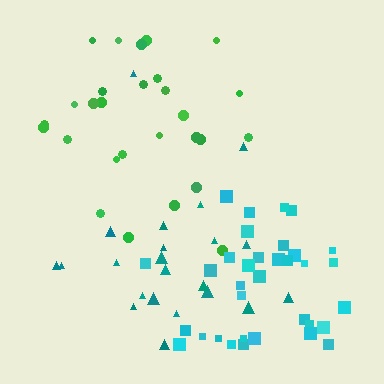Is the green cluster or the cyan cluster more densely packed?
Cyan.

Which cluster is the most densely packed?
Cyan.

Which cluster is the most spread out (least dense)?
Teal.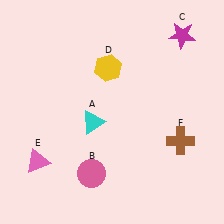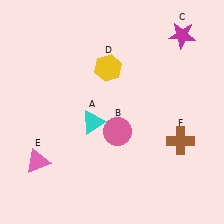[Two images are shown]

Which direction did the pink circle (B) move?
The pink circle (B) moved up.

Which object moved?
The pink circle (B) moved up.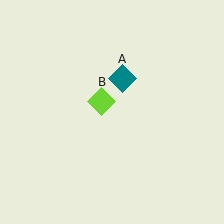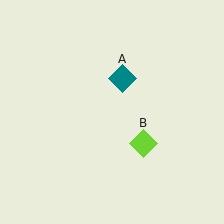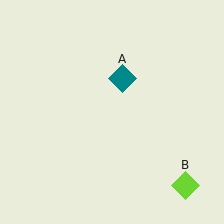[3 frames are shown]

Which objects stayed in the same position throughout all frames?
Teal diamond (object A) remained stationary.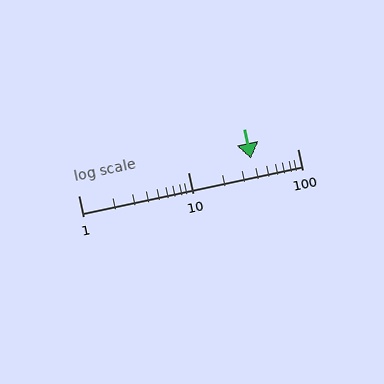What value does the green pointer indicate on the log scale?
The pointer indicates approximately 38.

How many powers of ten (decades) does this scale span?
The scale spans 2 decades, from 1 to 100.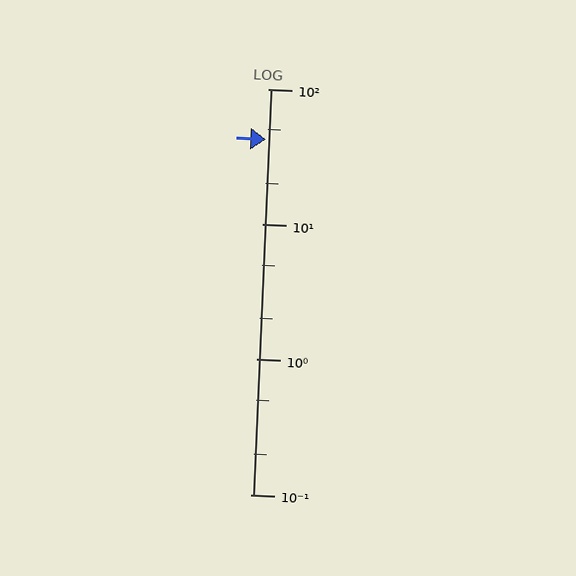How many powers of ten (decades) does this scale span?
The scale spans 3 decades, from 0.1 to 100.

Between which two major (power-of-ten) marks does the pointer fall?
The pointer is between 10 and 100.